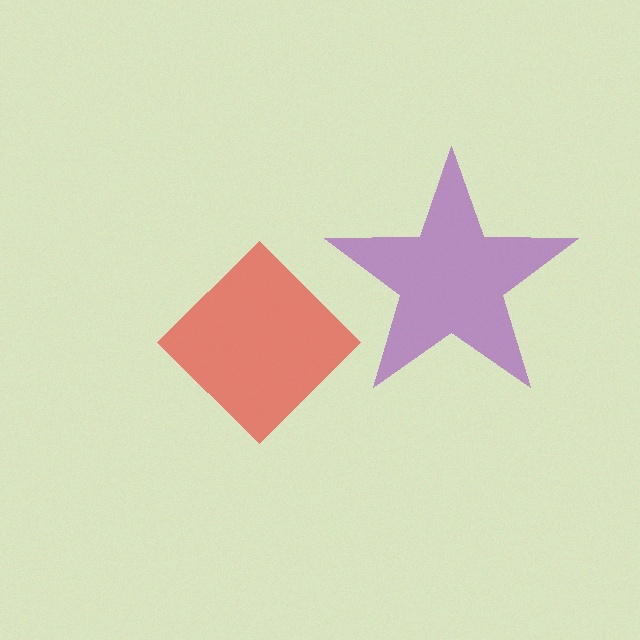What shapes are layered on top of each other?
The layered shapes are: a red diamond, a purple star.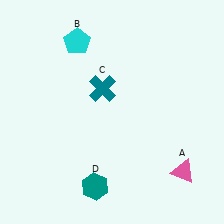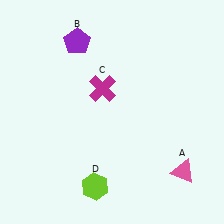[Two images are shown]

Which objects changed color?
B changed from cyan to purple. C changed from teal to magenta. D changed from teal to lime.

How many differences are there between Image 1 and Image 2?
There are 3 differences between the two images.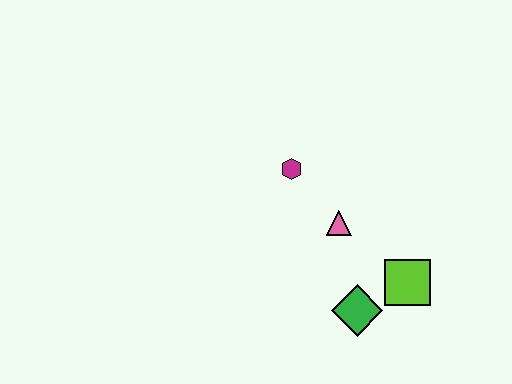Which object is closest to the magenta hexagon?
The pink triangle is closest to the magenta hexagon.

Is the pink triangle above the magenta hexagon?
No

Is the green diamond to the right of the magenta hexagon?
Yes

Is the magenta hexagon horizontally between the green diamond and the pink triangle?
No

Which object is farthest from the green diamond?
The magenta hexagon is farthest from the green diamond.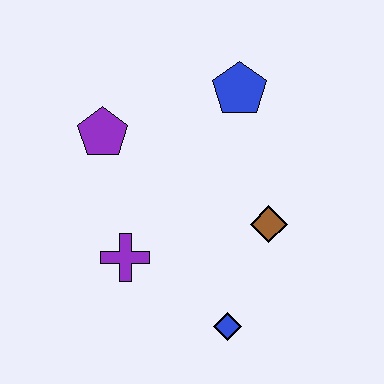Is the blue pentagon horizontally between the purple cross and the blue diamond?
No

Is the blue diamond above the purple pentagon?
No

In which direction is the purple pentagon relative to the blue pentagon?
The purple pentagon is to the left of the blue pentagon.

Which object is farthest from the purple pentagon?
The blue diamond is farthest from the purple pentagon.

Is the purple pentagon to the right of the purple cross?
No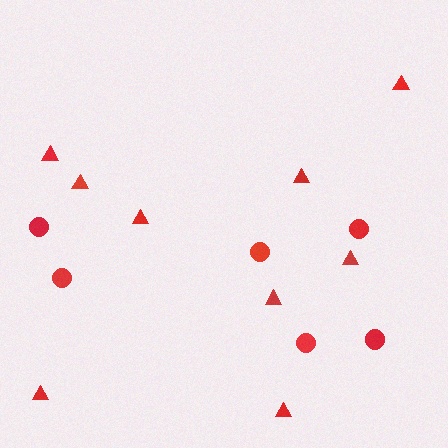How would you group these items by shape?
There are 2 groups: one group of circles (6) and one group of triangles (9).